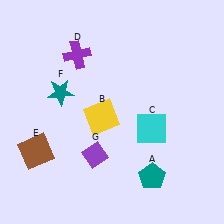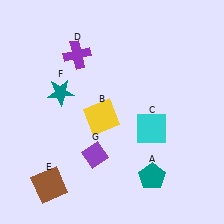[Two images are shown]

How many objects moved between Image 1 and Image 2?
1 object moved between the two images.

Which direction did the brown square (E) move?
The brown square (E) moved down.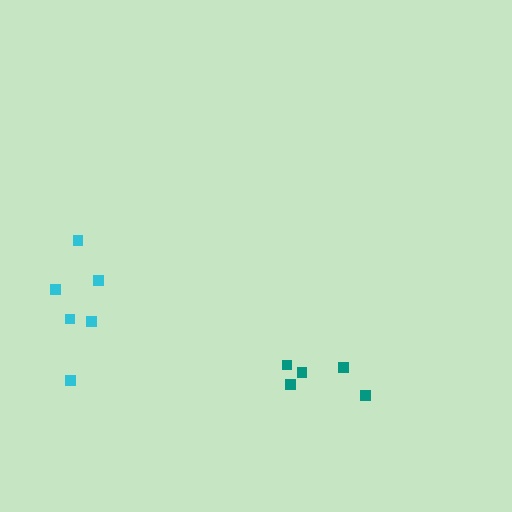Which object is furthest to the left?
The cyan cluster is leftmost.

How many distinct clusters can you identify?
There are 2 distinct clusters.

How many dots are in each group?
Group 1: 5 dots, Group 2: 6 dots (11 total).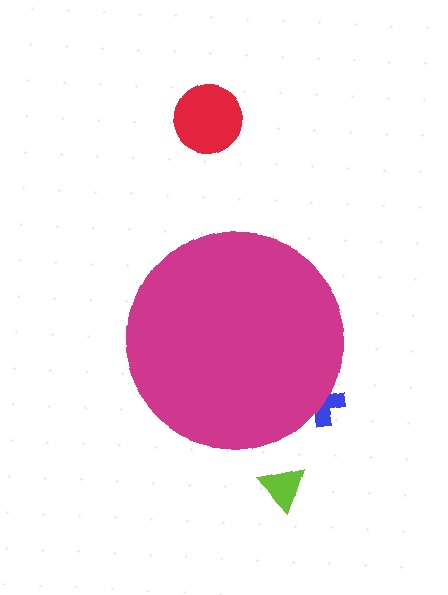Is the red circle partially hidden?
No, the red circle is fully visible.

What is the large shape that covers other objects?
A magenta circle.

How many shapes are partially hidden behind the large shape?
1 shape is partially hidden.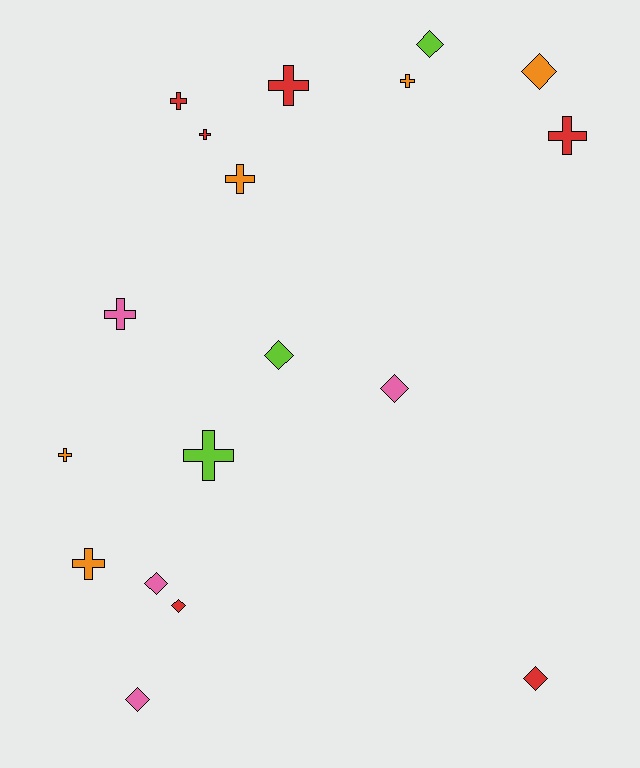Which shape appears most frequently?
Cross, with 10 objects.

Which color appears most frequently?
Red, with 6 objects.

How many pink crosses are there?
There is 1 pink cross.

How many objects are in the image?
There are 18 objects.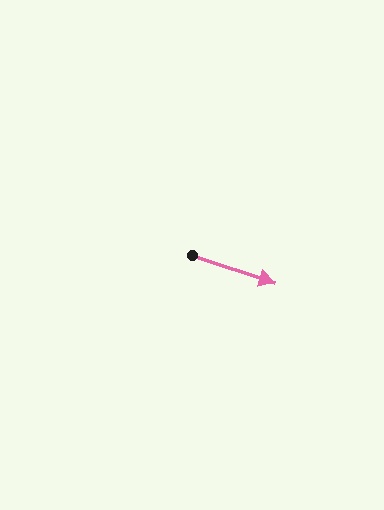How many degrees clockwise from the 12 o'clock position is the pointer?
Approximately 109 degrees.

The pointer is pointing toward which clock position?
Roughly 4 o'clock.